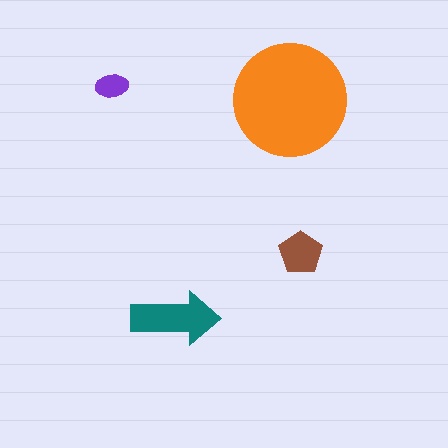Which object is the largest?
The orange circle.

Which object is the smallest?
The purple ellipse.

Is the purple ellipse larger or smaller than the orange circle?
Smaller.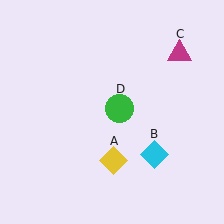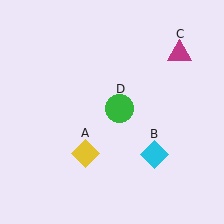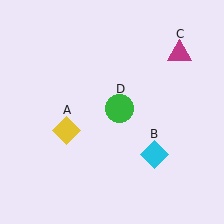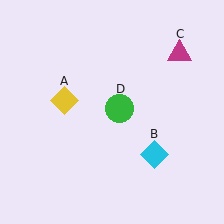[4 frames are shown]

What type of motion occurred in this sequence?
The yellow diamond (object A) rotated clockwise around the center of the scene.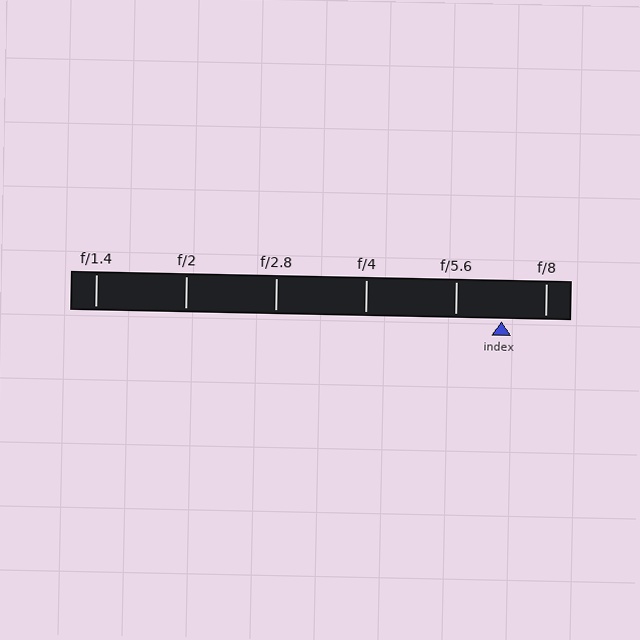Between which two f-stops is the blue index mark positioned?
The index mark is between f/5.6 and f/8.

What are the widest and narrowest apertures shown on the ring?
The widest aperture shown is f/1.4 and the narrowest is f/8.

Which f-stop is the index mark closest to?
The index mark is closest to f/8.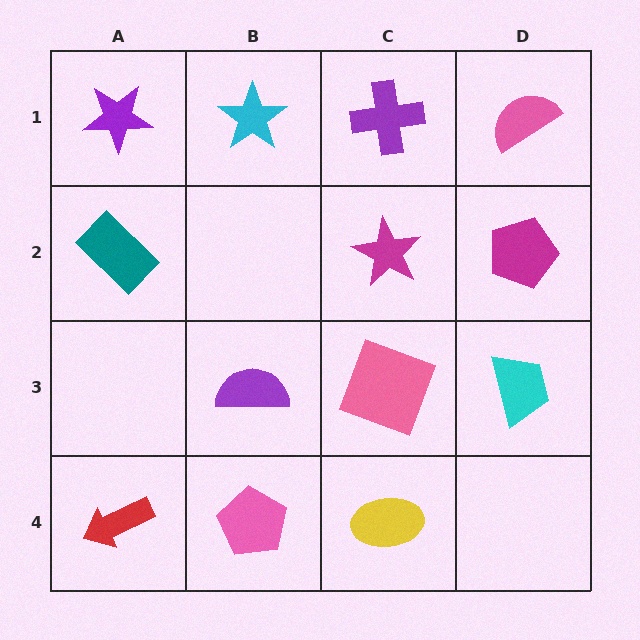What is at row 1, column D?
A pink semicircle.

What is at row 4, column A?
A red arrow.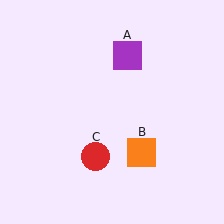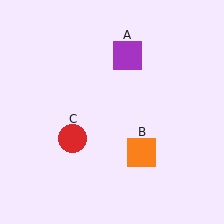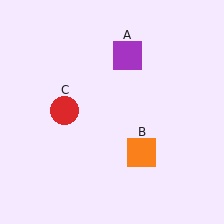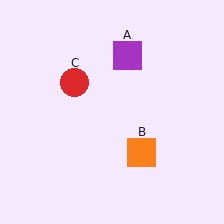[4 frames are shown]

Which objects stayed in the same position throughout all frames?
Purple square (object A) and orange square (object B) remained stationary.